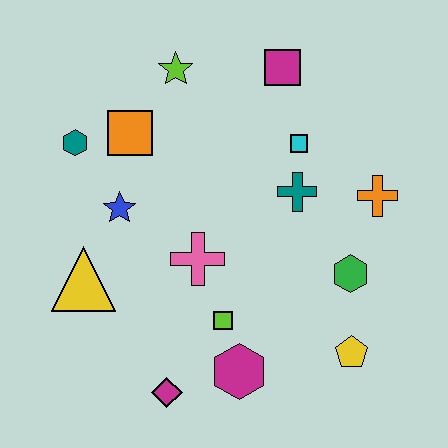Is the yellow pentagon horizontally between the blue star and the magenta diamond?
No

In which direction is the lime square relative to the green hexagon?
The lime square is to the left of the green hexagon.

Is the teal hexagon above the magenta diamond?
Yes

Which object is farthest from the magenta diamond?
The magenta square is farthest from the magenta diamond.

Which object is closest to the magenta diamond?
The magenta hexagon is closest to the magenta diamond.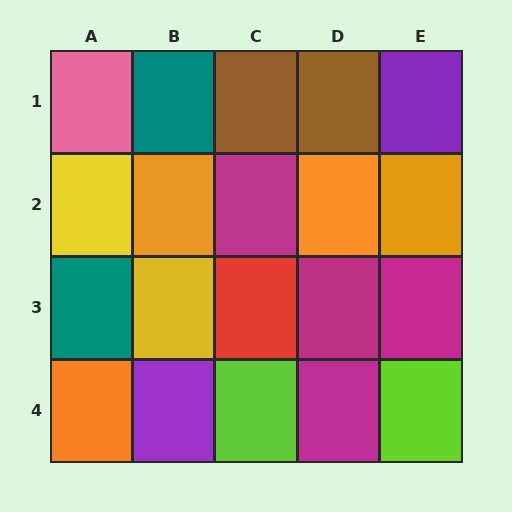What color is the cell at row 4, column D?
Magenta.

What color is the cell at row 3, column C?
Red.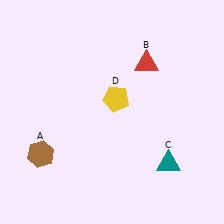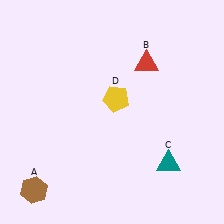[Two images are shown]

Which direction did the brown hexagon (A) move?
The brown hexagon (A) moved down.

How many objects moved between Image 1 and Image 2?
1 object moved between the two images.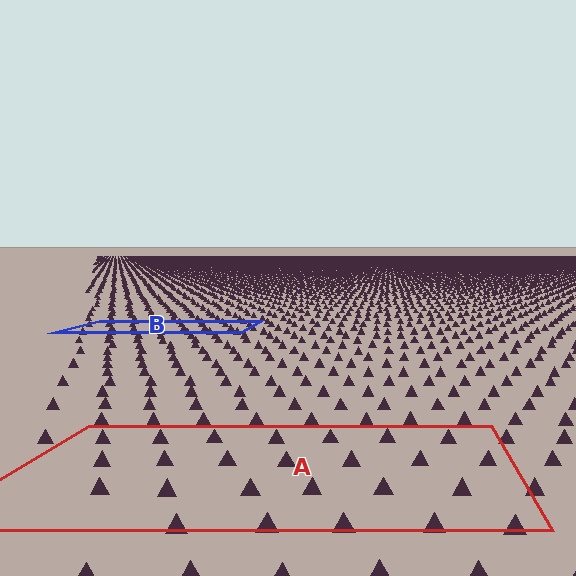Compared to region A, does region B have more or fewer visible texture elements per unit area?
Region B has more texture elements per unit area — they are packed more densely because it is farther away.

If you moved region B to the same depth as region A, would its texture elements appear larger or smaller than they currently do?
They would appear larger. At a closer depth, the same texture elements are projected at a bigger on-screen size.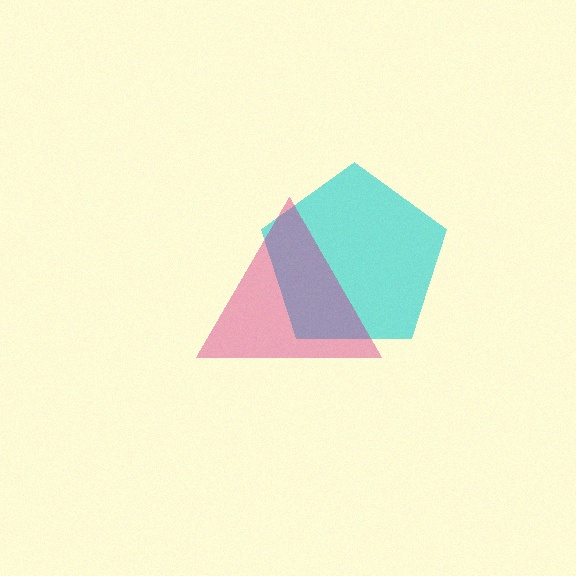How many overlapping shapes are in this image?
There are 2 overlapping shapes in the image.